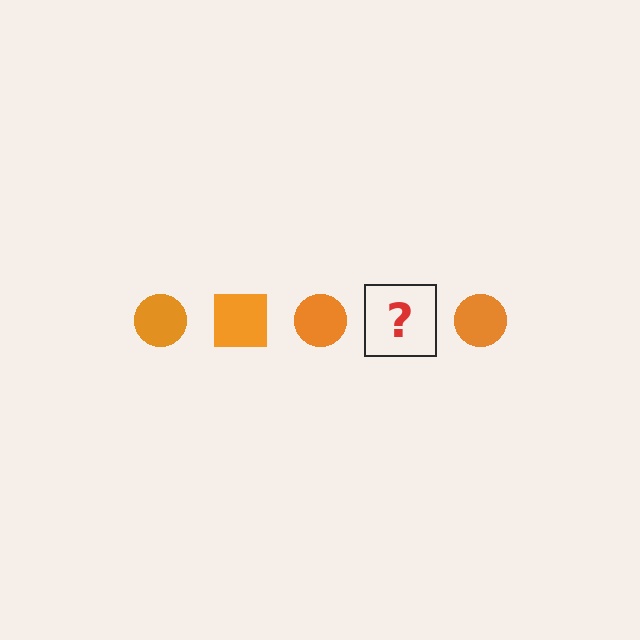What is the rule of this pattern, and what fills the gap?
The rule is that the pattern cycles through circle, square shapes in orange. The gap should be filled with an orange square.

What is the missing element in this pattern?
The missing element is an orange square.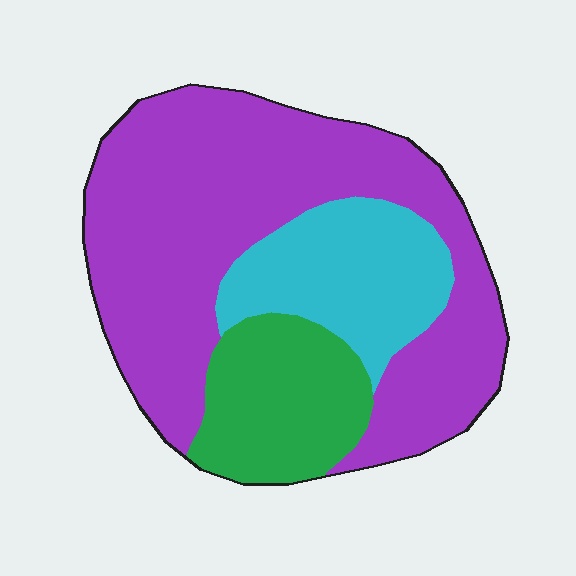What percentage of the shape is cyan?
Cyan covers roughly 20% of the shape.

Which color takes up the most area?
Purple, at roughly 60%.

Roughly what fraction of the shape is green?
Green covers about 20% of the shape.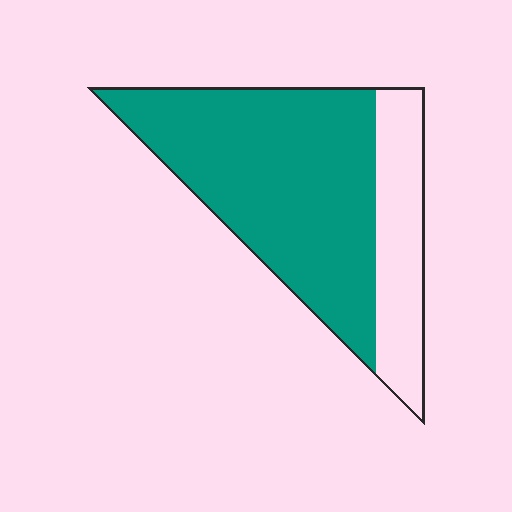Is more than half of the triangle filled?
Yes.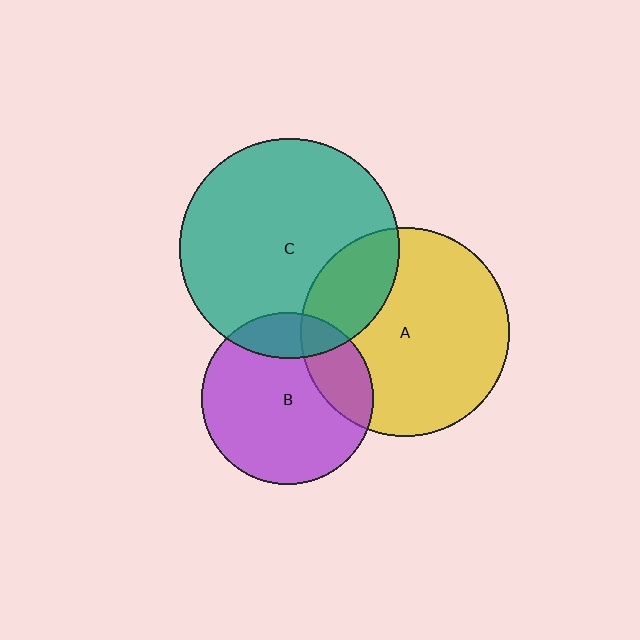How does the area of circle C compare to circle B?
Approximately 1.6 times.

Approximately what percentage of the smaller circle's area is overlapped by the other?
Approximately 15%.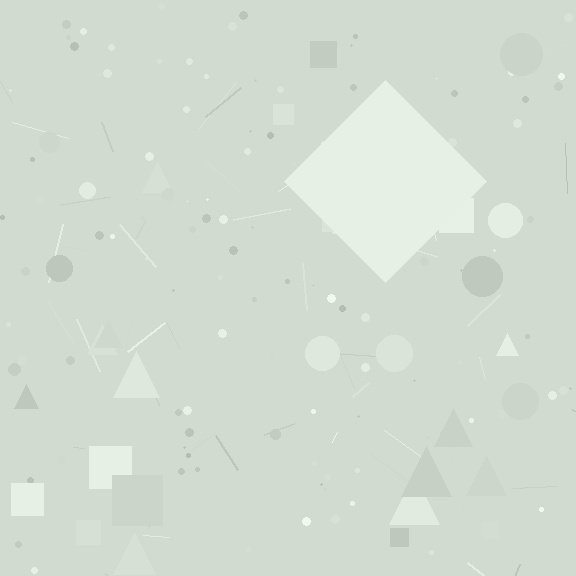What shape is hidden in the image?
A diamond is hidden in the image.